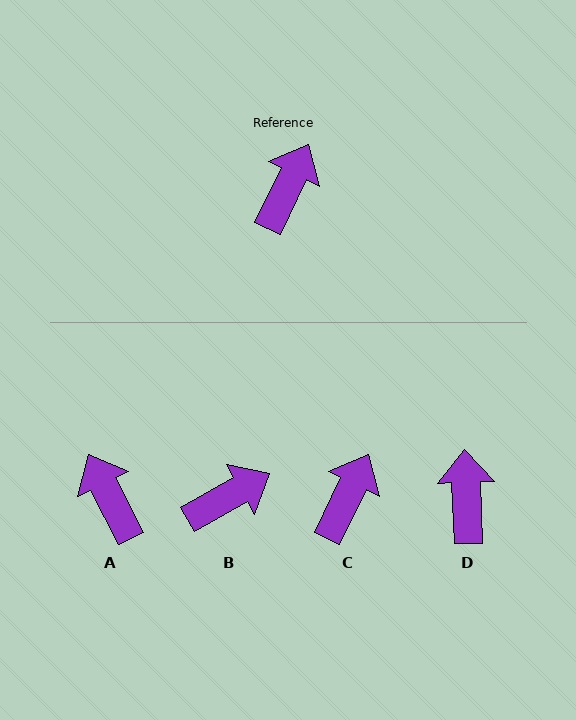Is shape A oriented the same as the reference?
No, it is off by about 53 degrees.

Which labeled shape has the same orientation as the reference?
C.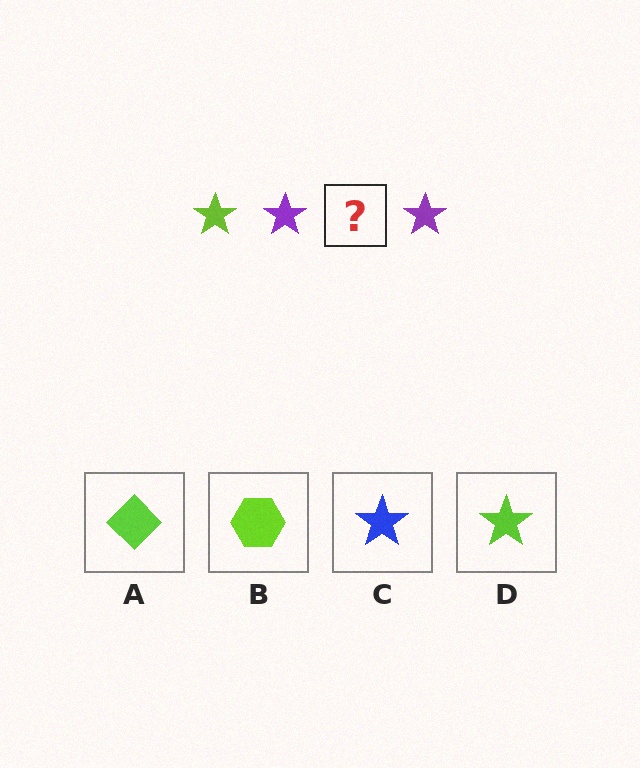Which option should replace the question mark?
Option D.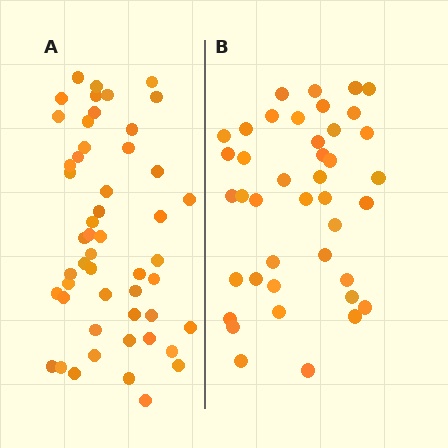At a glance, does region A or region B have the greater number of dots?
Region A (the left region) has more dots.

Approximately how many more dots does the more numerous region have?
Region A has roughly 10 or so more dots than region B.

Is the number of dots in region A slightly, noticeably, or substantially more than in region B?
Region A has only slightly more — the two regions are fairly close. The ratio is roughly 1.2 to 1.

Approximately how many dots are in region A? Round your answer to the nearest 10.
About 50 dots. (The exact count is 51, which rounds to 50.)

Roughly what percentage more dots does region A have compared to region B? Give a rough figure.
About 25% more.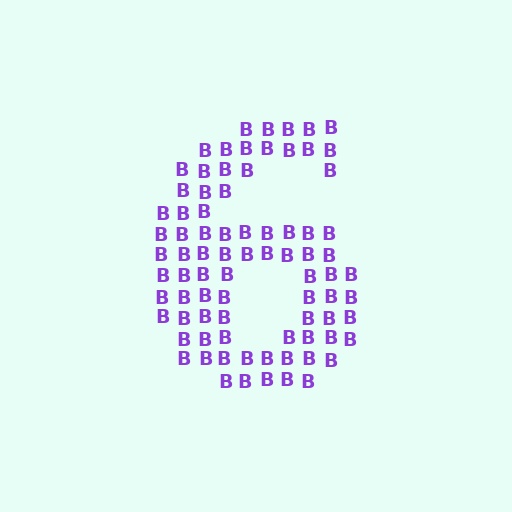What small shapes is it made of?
It is made of small letter B's.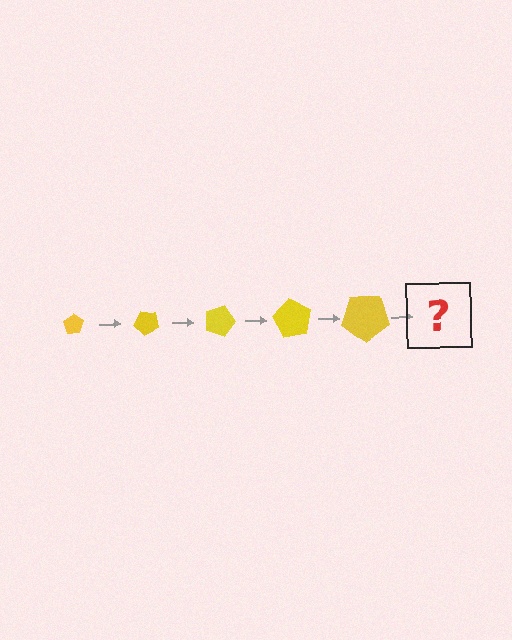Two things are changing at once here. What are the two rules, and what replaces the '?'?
The two rules are that the pentagon grows larger each step and it rotates 45 degrees each step. The '?' should be a pentagon, larger than the previous one and rotated 225 degrees from the start.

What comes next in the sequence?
The next element should be a pentagon, larger than the previous one and rotated 225 degrees from the start.